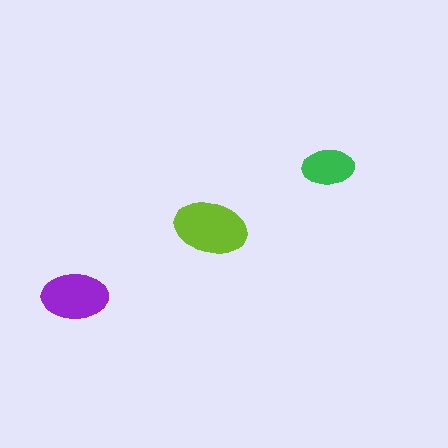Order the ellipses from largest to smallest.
the lime one, the purple one, the green one.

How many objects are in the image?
There are 3 objects in the image.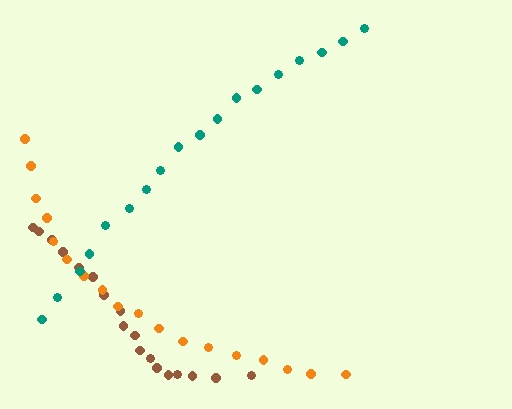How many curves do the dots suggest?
There are 3 distinct paths.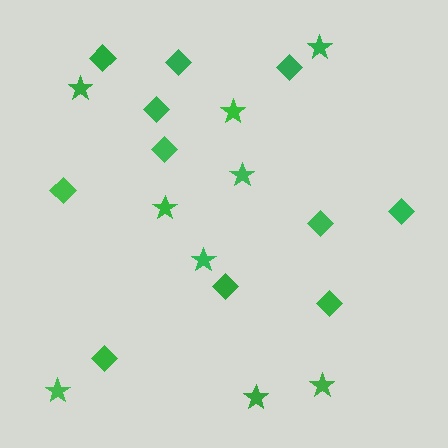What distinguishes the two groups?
There are 2 groups: one group of stars (9) and one group of diamonds (11).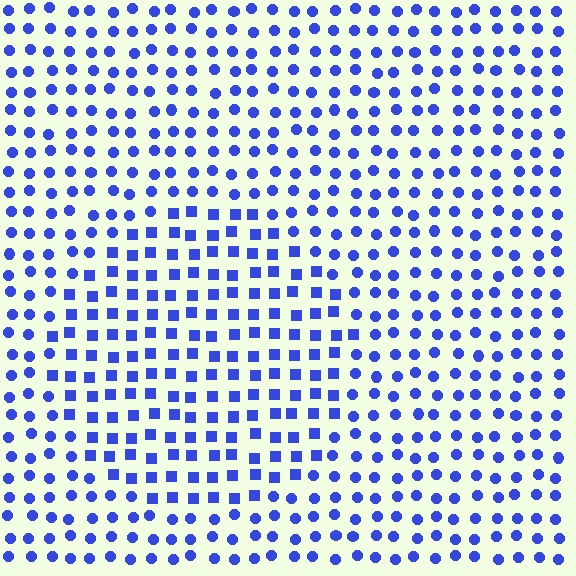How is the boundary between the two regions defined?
The boundary is defined by a change in element shape: squares inside vs. circles outside. All elements share the same color and spacing.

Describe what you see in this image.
The image is filled with small blue elements arranged in a uniform grid. A circle-shaped region contains squares, while the surrounding area contains circles. The boundary is defined purely by the change in element shape.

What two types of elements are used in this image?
The image uses squares inside the circle region and circles outside it.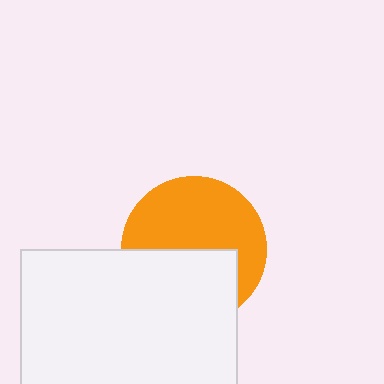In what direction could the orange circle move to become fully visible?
The orange circle could move up. That would shift it out from behind the white rectangle entirely.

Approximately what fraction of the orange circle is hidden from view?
Roughly 43% of the orange circle is hidden behind the white rectangle.